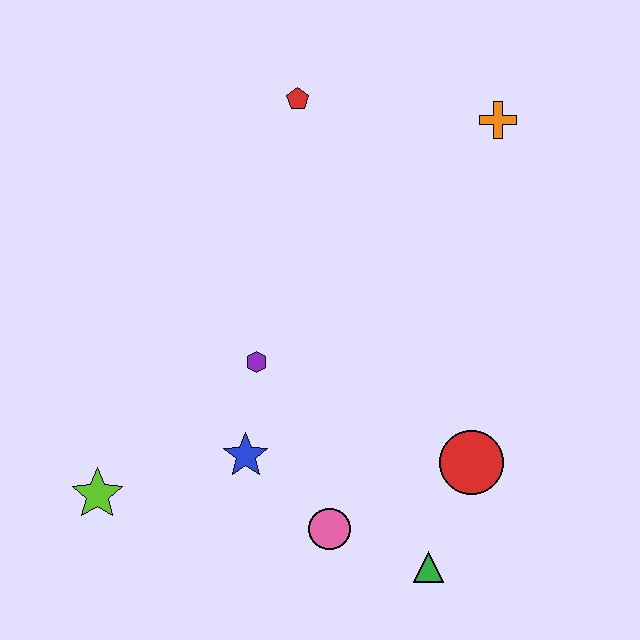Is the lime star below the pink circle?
No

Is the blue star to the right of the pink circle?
No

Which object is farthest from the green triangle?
The red pentagon is farthest from the green triangle.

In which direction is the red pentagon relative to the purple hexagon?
The red pentagon is above the purple hexagon.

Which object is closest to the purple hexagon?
The blue star is closest to the purple hexagon.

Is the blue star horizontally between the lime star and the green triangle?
Yes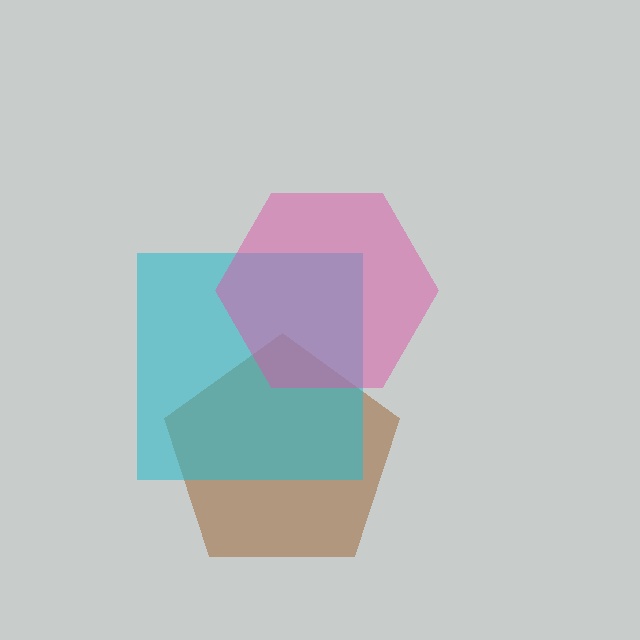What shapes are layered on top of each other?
The layered shapes are: a brown pentagon, a cyan square, a pink hexagon.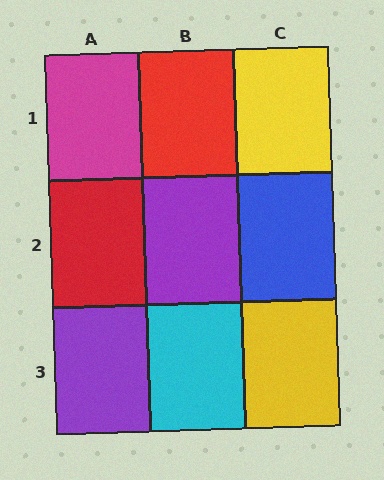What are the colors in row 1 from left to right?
Magenta, red, yellow.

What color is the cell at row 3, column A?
Purple.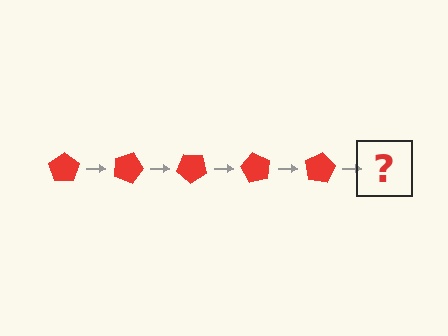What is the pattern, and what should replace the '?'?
The pattern is that the pentagon rotates 20 degrees each step. The '?' should be a red pentagon rotated 100 degrees.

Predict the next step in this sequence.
The next step is a red pentagon rotated 100 degrees.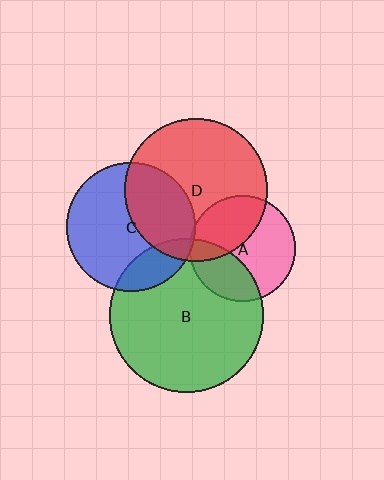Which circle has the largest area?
Circle B (green).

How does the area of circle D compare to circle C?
Approximately 1.2 times.